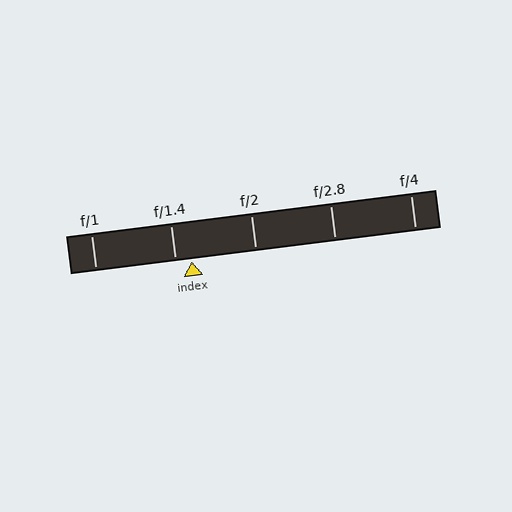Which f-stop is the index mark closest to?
The index mark is closest to f/1.4.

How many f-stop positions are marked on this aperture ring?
There are 5 f-stop positions marked.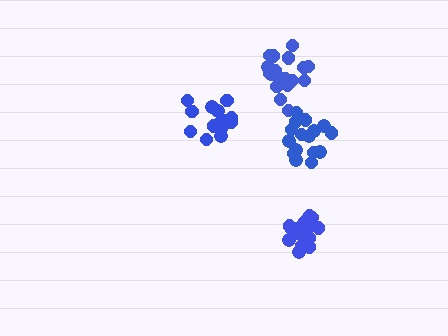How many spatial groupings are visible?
There are 4 spatial groupings.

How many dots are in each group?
Group 1: 19 dots, Group 2: 16 dots, Group 3: 14 dots, Group 4: 19 dots (68 total).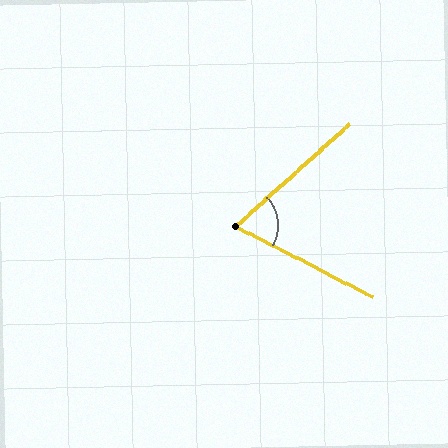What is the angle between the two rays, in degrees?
Approximately 69 degrees.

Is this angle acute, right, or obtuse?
It is acute.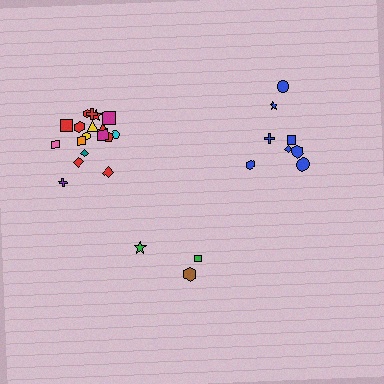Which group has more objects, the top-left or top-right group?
The top-left group.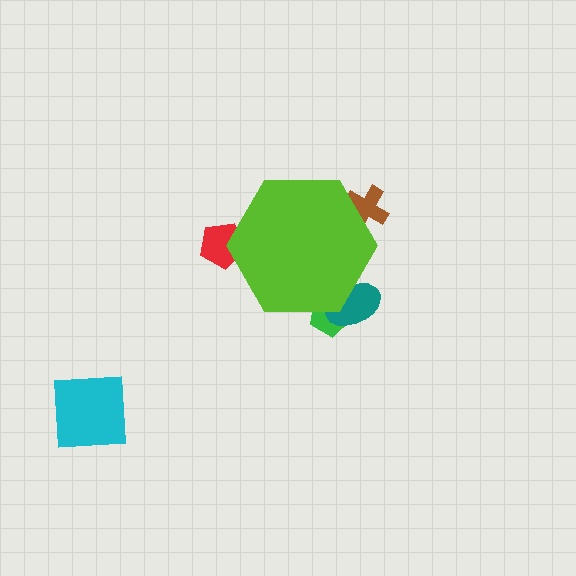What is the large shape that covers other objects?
A lime hexagon.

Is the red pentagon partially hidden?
Yes, the red pentagon is partially hidden behind the lime hexagon.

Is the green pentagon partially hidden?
Yes, the green pentagon is partially hidden behind the lime hexagon.